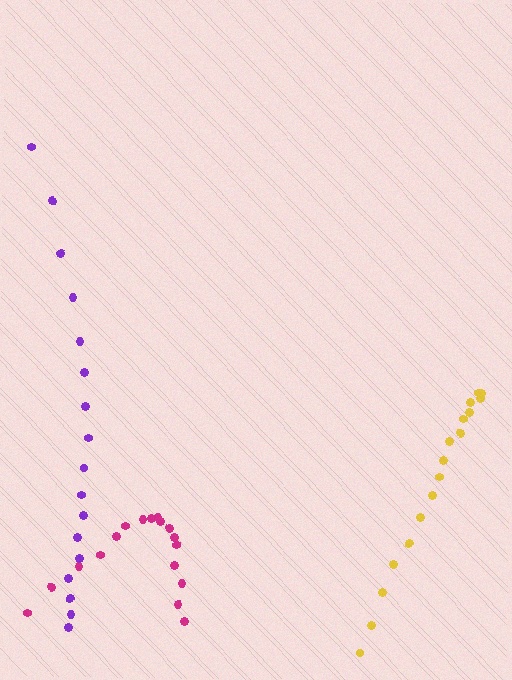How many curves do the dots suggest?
There are 3 distinct paths.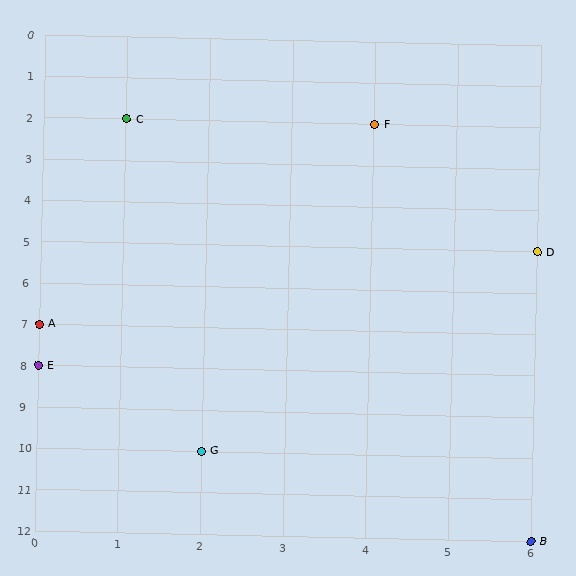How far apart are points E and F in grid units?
Points E and F are 4 columns and 6 rows apart (about 7.2 grid units diagonally).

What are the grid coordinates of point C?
Point C is at grid coordinates (1, 2).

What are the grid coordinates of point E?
Point E is at grid coordinates (0, 8).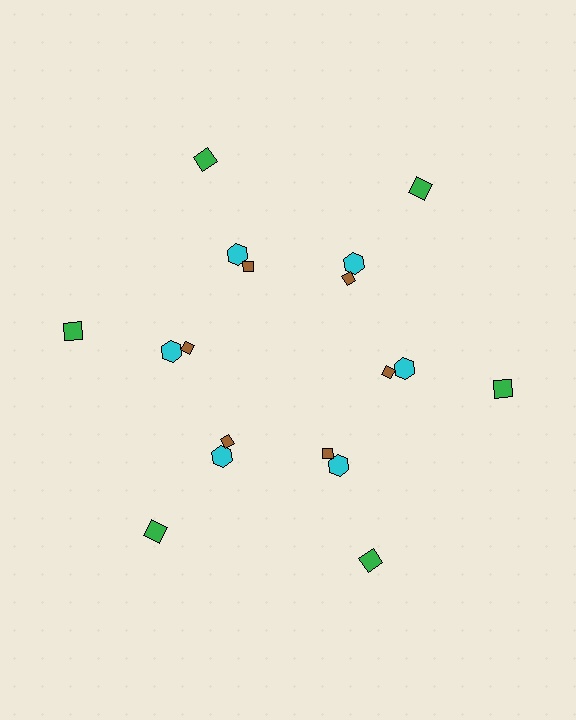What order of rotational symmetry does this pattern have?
This pattern has 6-fold rotational symmetry.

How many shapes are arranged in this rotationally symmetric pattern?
There are 18 shapes, arranged in 6 groups of 3.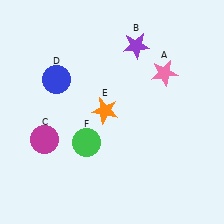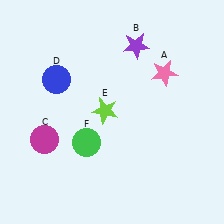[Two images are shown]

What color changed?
The star (E) changed from orange in Image 1 to lime in Image 2.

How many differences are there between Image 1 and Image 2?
There is 1 difference between the two images.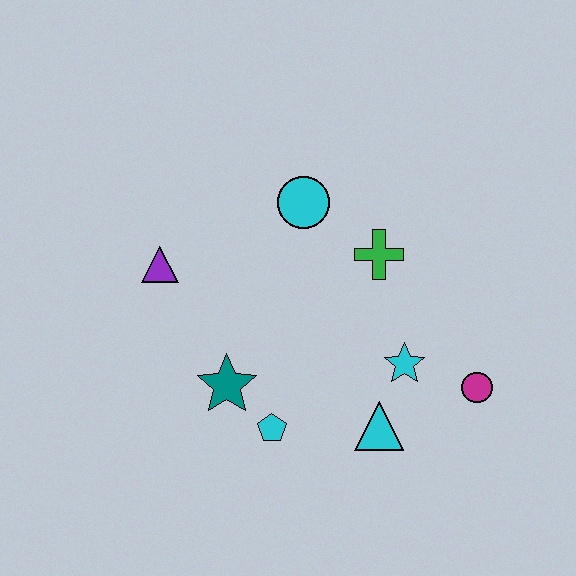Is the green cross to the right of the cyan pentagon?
Yes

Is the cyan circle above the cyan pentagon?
Yes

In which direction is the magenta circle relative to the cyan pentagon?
The magenta circle is to the right of the cyan pentagon.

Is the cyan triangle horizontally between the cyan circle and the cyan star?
Yes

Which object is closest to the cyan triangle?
The cyan star is closest to the cyan triangle.